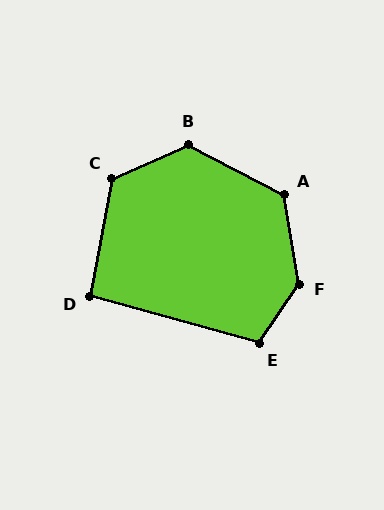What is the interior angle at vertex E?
Approximately 109 degrees (obtuse).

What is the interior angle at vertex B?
Approximately 128 degrees (obtuse).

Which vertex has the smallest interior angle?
D, at approximately 95 degrees.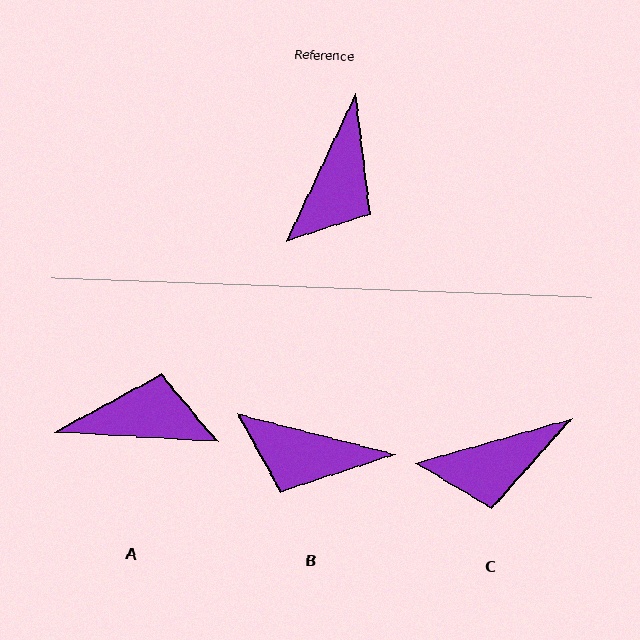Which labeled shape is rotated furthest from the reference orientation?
A, about 111 degrees away.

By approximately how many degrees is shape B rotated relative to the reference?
Approximately 79 degrees clockwise.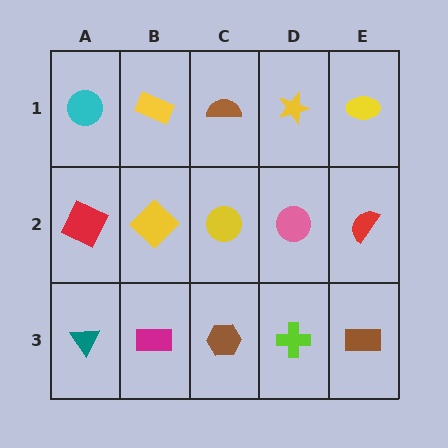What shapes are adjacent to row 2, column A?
A cyan circle (row 1, column A), a teal triangle (row 3, column A), a yellow diamond (row 2, column B).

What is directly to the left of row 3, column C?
A magenta rectangle.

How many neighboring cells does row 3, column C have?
3.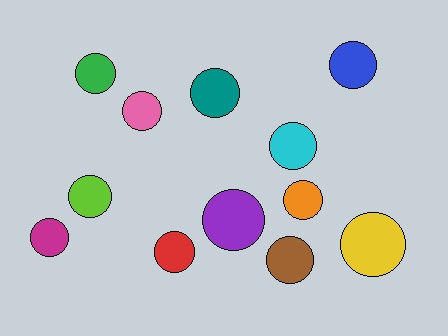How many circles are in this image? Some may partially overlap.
There are 12 circles.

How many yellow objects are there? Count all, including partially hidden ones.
There is 1 yellow object.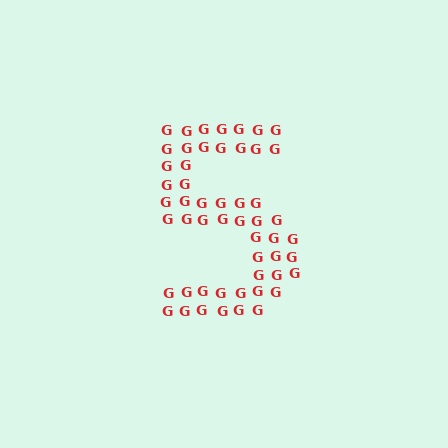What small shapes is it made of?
It is made of small letter G's.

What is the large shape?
The large shape is the digit 5.